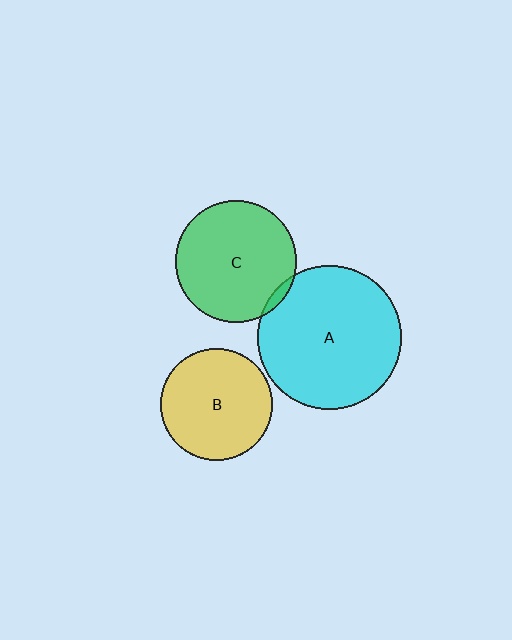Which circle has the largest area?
Circle A (cyan).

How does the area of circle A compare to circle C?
Approximately 1.4 times.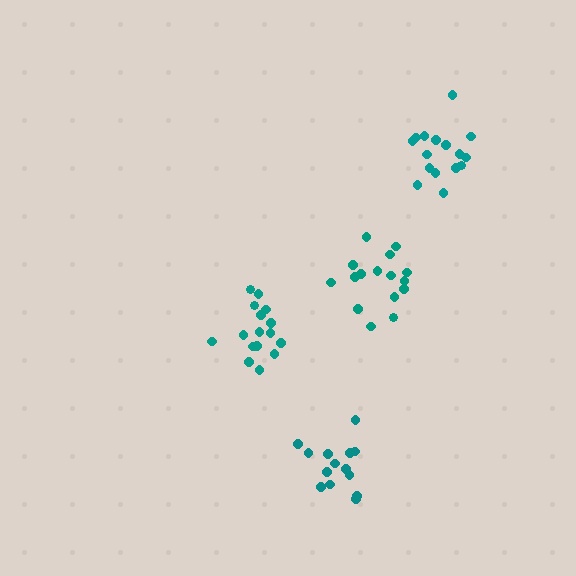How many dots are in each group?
Group 1: 16 dots, Group 2: 16 dots, Group 3: 16 dots, Group 4: 14 dots (62 total).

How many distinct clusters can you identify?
There are 4 distinct clusters.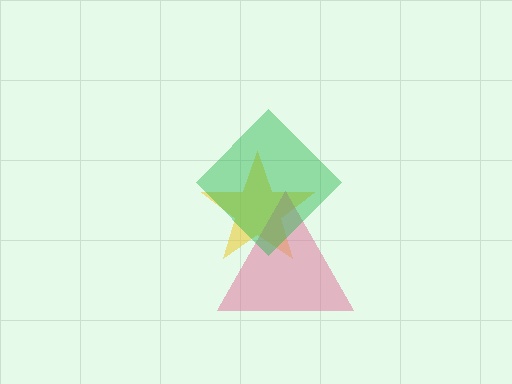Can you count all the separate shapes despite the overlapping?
Yes, there are 3 separate shapes.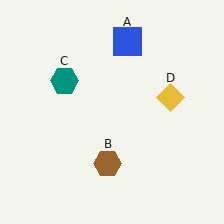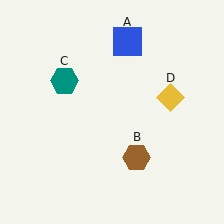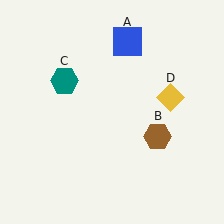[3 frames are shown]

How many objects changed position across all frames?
1 object changed position: brown hexagon (object B).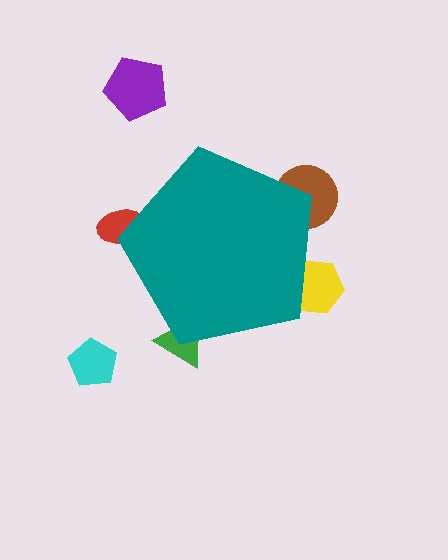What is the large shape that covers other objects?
A teal pentagon.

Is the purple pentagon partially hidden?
No, the purple pentagon is fully visible.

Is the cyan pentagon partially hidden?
No, the cyan pentagon is fully visible.